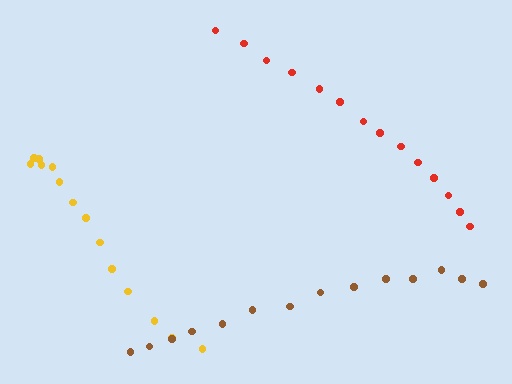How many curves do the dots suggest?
There are 3 distinct paths.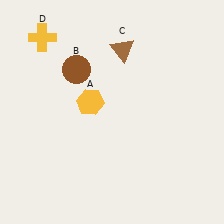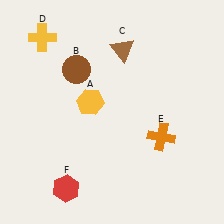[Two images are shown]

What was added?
An orange cross (E), a red hexagon (F) were added in Image 2.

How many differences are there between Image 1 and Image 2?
There are 2 differences between the two images.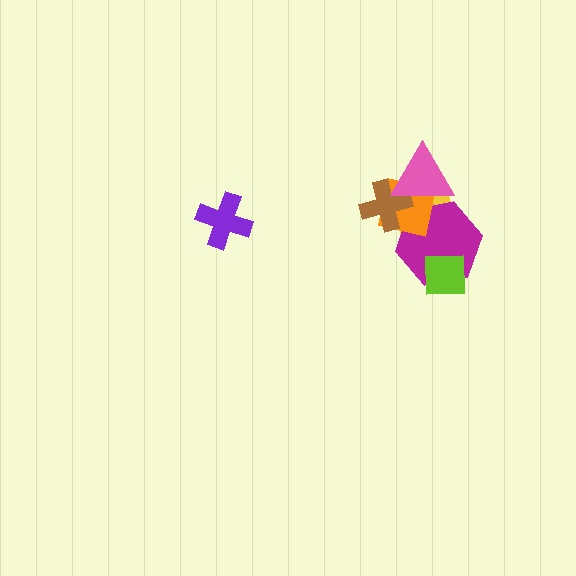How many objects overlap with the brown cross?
3 objects overlap with the brown cross.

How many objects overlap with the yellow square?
4 objects overlap with the yellow square.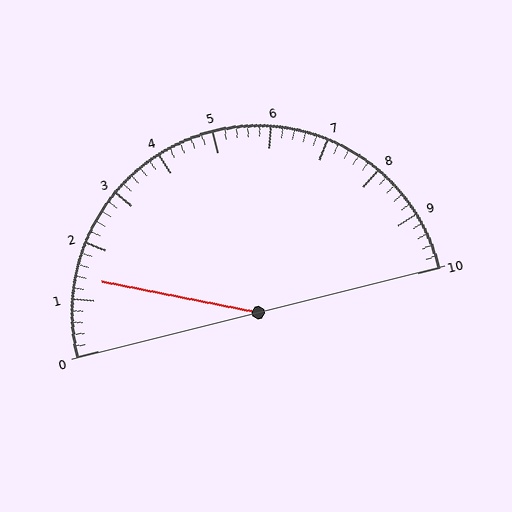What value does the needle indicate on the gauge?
The needle indicates approximately 1.4.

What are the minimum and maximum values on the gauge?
The gauge ranges from 0 to 10.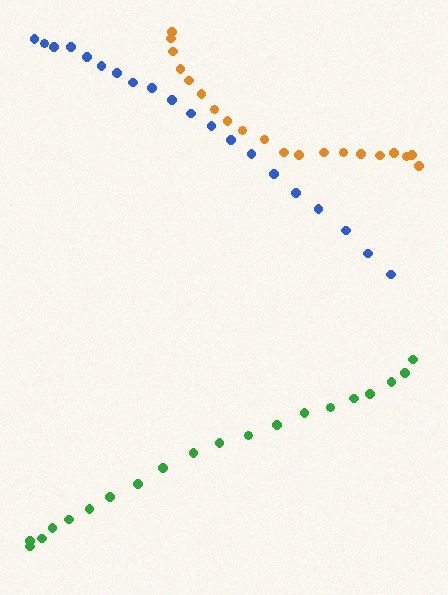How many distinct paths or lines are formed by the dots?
There are 3 distinct paths.